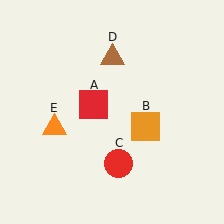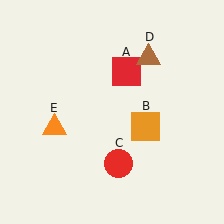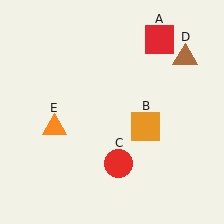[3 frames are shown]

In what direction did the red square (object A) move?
The red square (object A) moved up and to the right.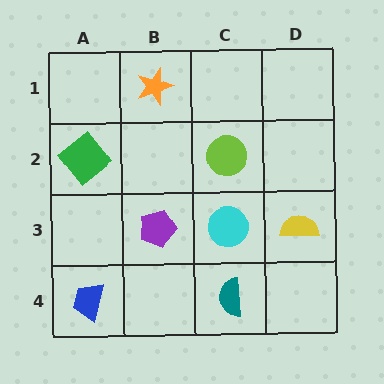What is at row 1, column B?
An orange star.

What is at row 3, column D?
A yellow semicircle.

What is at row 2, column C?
A lime circle.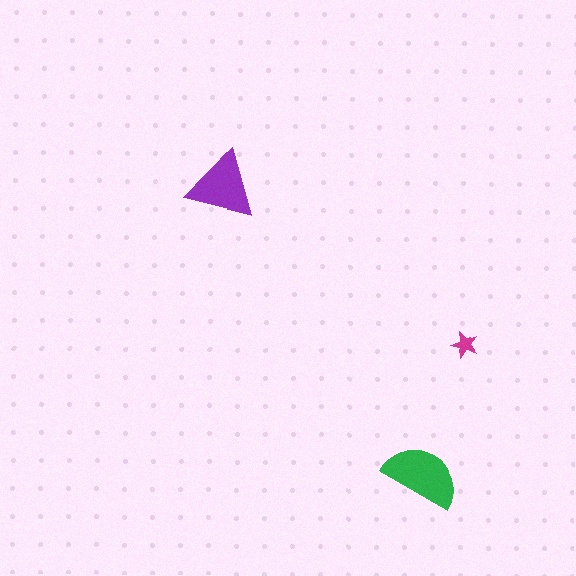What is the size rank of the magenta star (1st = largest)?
3rd.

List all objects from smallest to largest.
The magenta star, the purple triangle, the green semicircle.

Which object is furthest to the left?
The purple triangle is leftmost.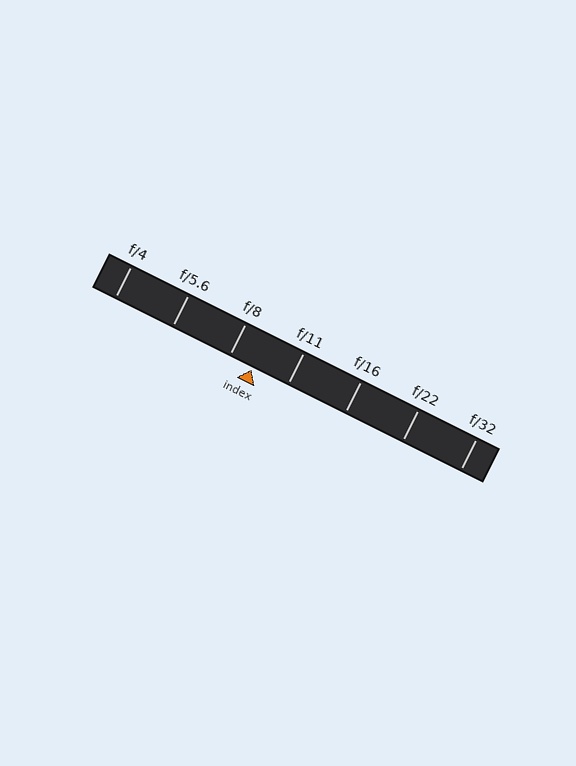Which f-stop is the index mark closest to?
The index mark is closest to f/8.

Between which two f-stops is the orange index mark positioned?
The index mark is between f/8 and f/11.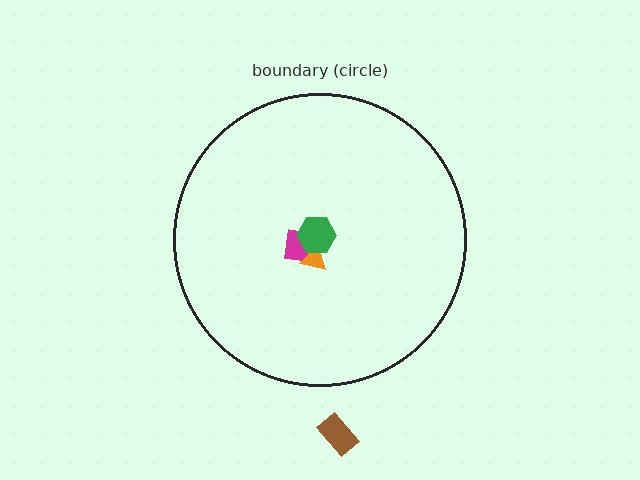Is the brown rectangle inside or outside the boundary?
Outside.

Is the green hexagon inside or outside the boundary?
Inside.